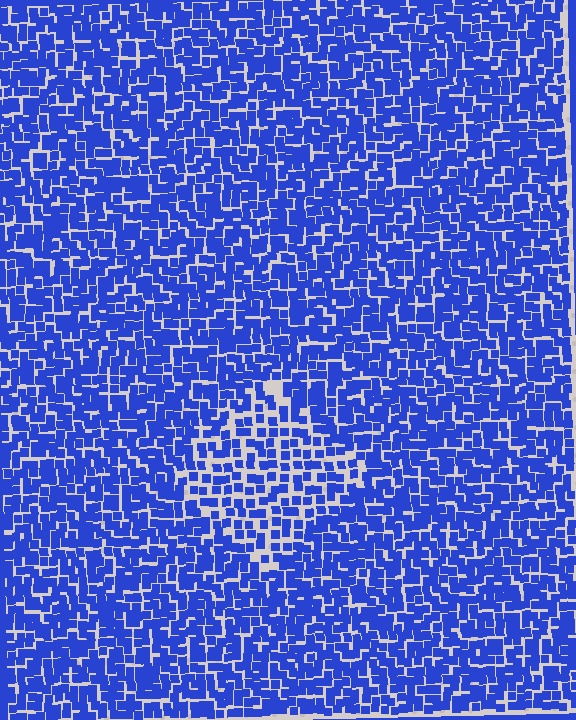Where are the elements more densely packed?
The elements are more densely packed outside the diamond boundary.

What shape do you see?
I see a diamond.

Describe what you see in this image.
The image contains small blue elements arranged at two different densities. A diamond-shaped region is visible where the elements are less densely packed than the surrounding area.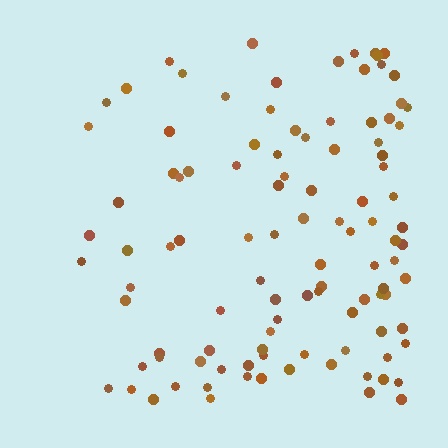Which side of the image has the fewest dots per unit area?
The left.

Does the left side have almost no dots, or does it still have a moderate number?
Still a moderate number, just noticeably fewer than the right.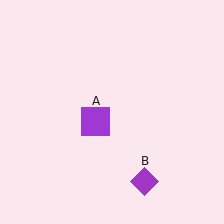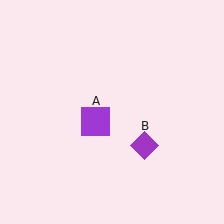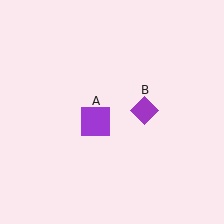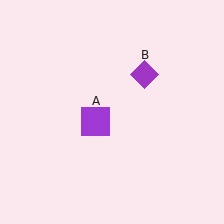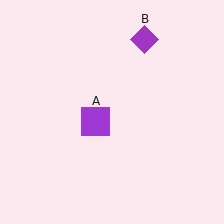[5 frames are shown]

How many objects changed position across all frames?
1 object changed position: purple diamond (object B).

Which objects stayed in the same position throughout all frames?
Purple square (object A) remained stationary.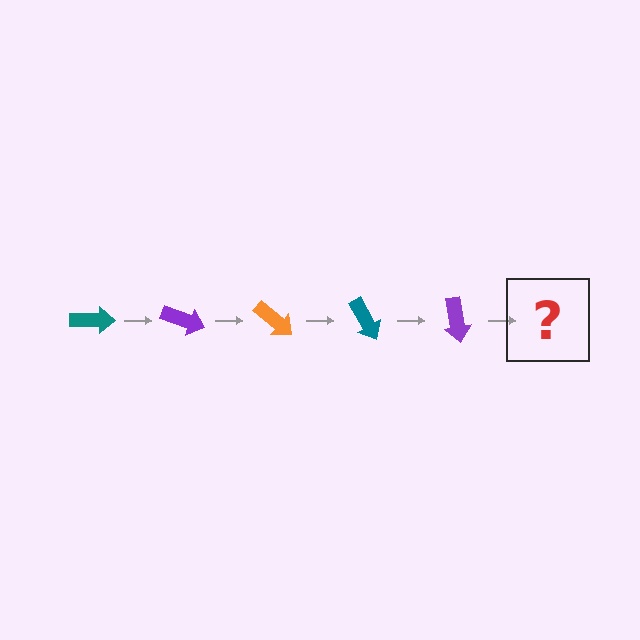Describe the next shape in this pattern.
It should be an orange arrow, rotated 100 degrees from the start.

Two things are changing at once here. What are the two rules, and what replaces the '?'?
The two rules are that it rotates 20 degrees each step and the color cycles through teal, purple, and orange. The '?' should be an orange arrow, rotated 100 degrees from the start.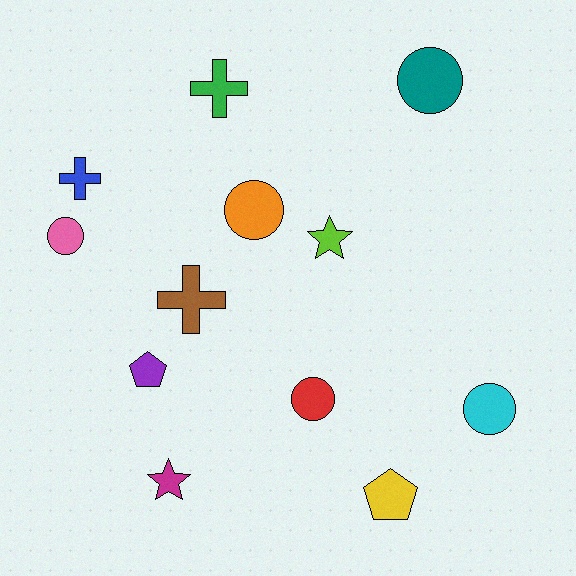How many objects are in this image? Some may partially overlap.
There are 12 objects.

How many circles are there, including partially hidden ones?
There are 5 circles.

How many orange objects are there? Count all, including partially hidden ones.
There is 1 orange object.